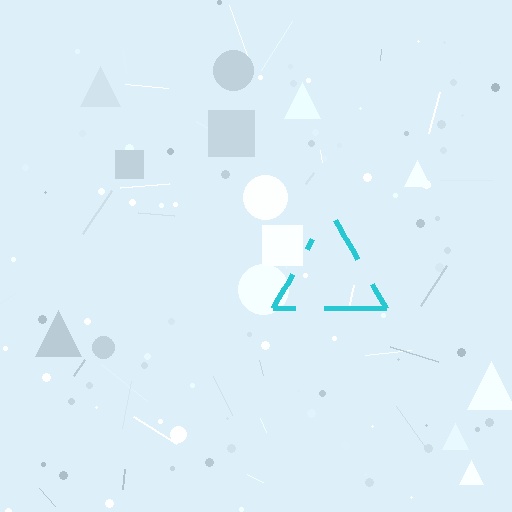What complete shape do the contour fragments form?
The contour fragments form a triangle.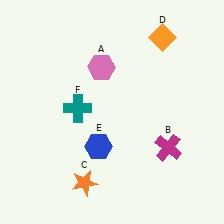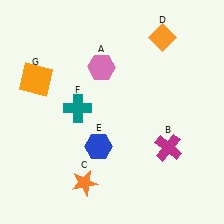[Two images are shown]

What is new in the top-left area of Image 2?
An orange square (G) was added in the top-left area of Image 2.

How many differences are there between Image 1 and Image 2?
There is 1 difference between the two images.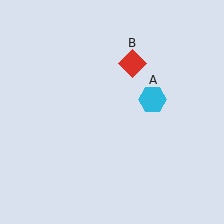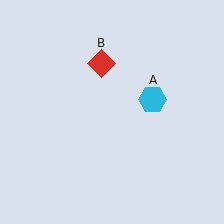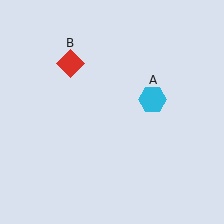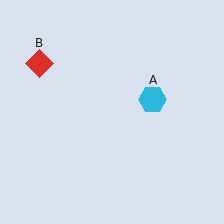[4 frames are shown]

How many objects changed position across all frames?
1 object changed position: red diamond (object B).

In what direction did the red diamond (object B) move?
The red diamond (object B) moved left.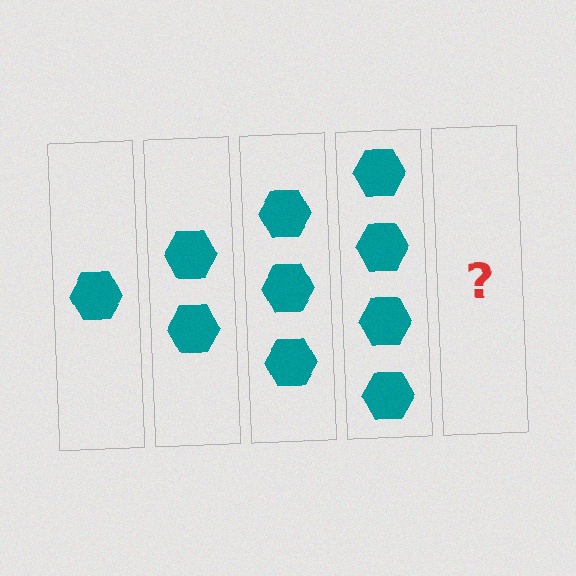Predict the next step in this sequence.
The next step is 5 hexagons.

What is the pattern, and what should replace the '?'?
The pattern is that each step adds one more hexagon. The '?' should be 5 hexagons.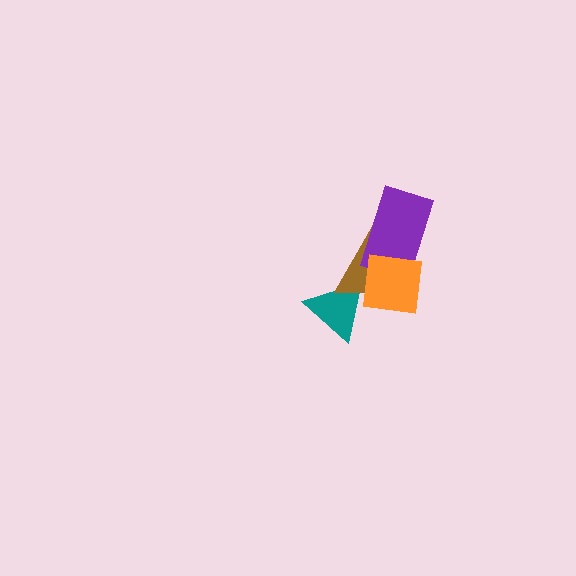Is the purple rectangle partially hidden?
Yes, it is partially covered by another shape.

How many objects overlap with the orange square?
2 objects overlap with the orange square.